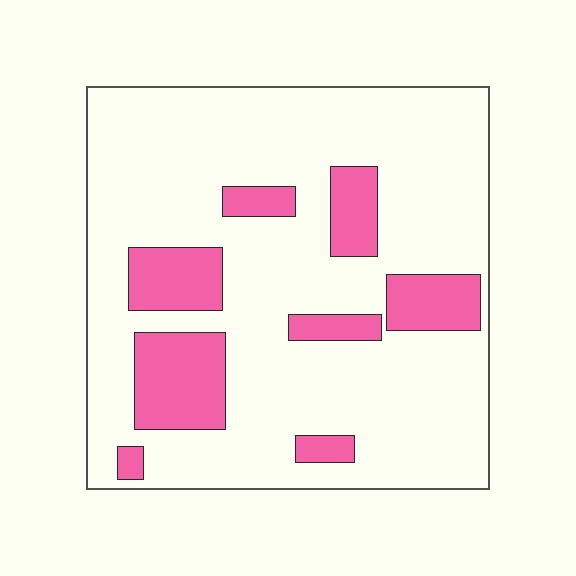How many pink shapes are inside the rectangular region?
8.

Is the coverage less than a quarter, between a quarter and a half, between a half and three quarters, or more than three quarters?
Less than a quarter.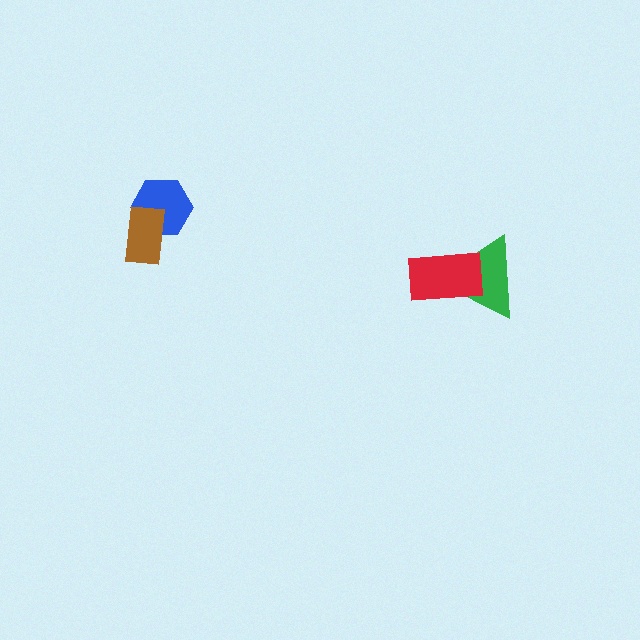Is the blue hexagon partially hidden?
Yes, it is partially covered by another shape.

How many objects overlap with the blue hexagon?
1 object overlaps with the blue hexagon.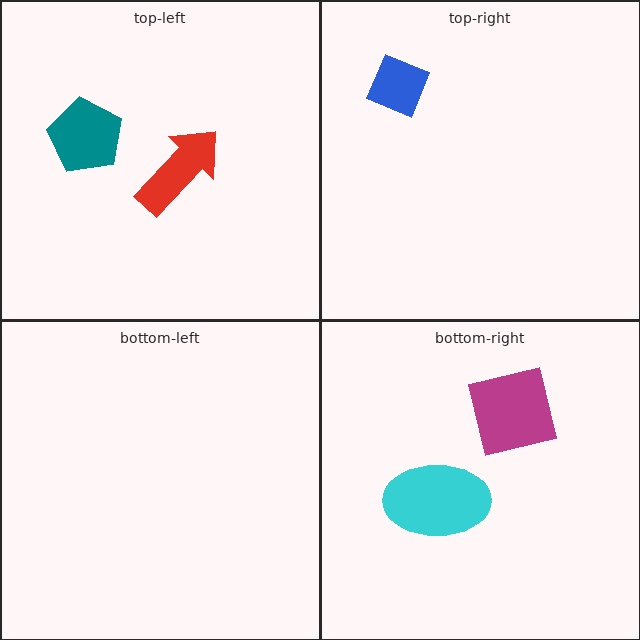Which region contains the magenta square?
The bottom-right region.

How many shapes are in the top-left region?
2.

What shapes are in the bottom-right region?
The magenta square, the cyan ellipse.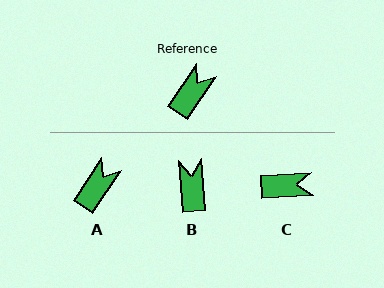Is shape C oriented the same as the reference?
No, it is off by about 53 degrees.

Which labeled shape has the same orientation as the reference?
A.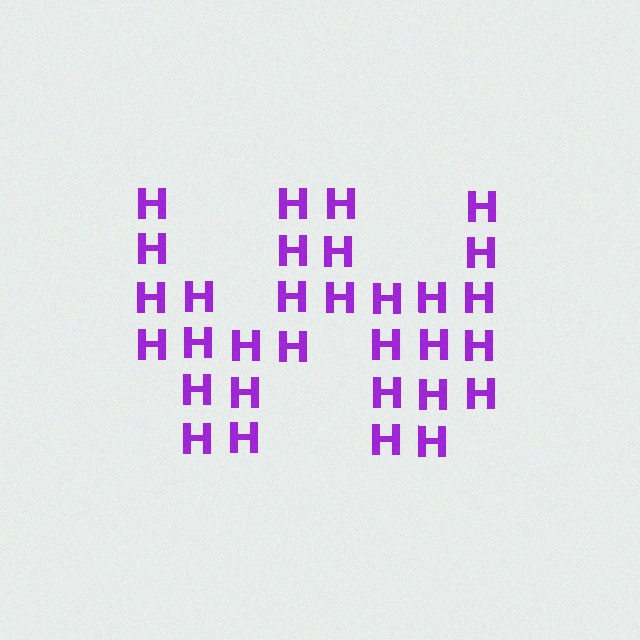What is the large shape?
The large shape is the letter W.